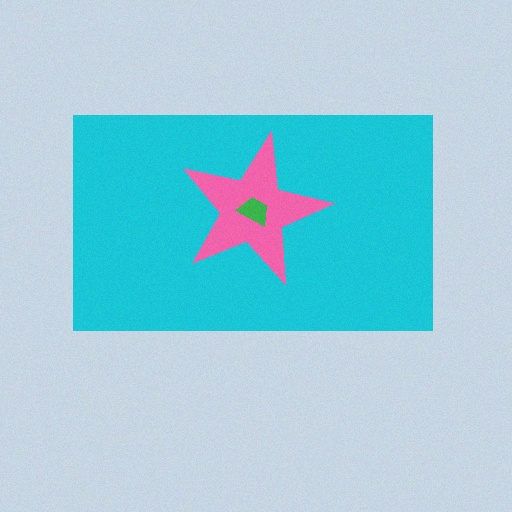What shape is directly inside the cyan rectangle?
The pink star.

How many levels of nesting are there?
3.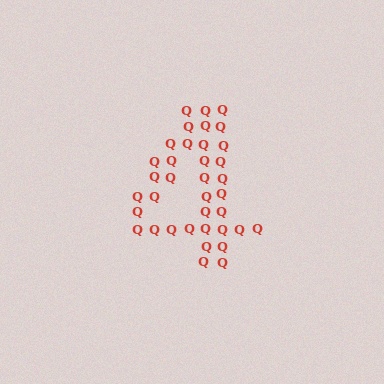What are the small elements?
The small elements are letter Q's.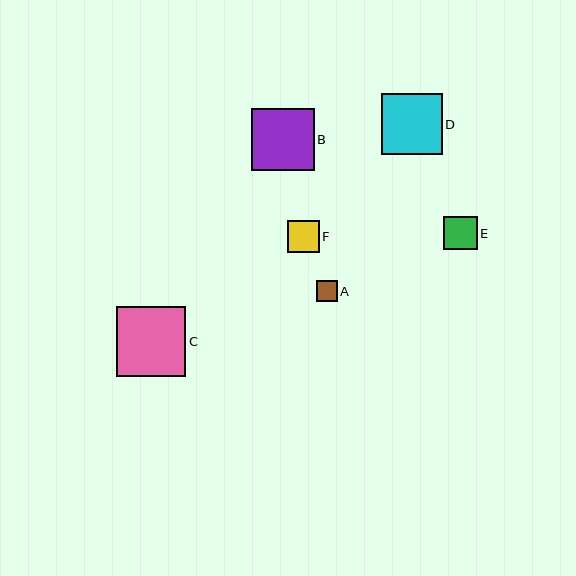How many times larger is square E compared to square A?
Square E is approximately 1.6 times the size of square A.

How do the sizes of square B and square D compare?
Square B and square D are approximately the same size.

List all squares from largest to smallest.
From largest to smallest: C, B, D, E, F, A.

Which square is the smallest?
Square A is the smallest with a size of approximately 21 pixels.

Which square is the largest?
Square C is the largest with a size of approximately 69 pixels.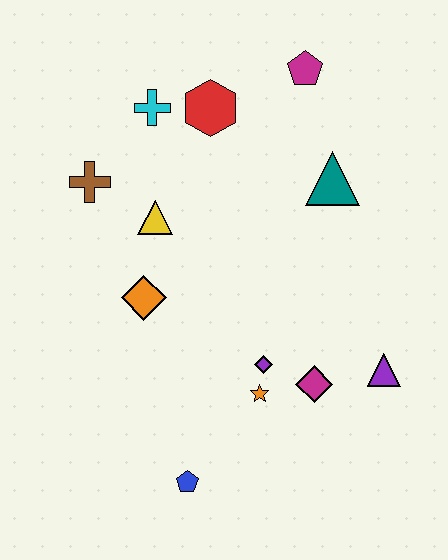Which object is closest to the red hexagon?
The cyan cross is closest to the red hexagon.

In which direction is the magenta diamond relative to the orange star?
The magenta diamond is to the right of the orange star.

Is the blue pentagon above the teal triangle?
No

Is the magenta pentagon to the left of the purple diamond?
No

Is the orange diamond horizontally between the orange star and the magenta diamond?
No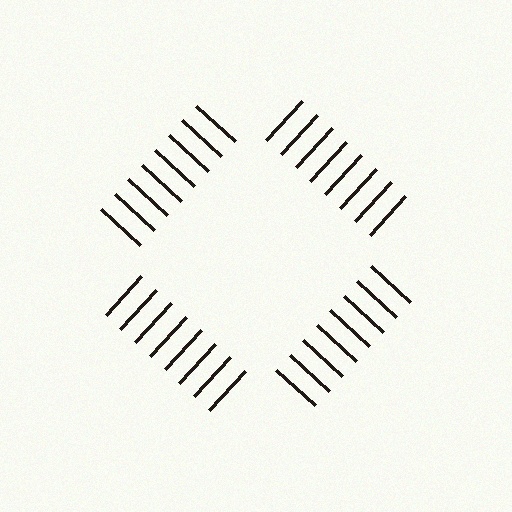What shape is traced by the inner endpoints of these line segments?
An illusory square — the line segments terminate on its edges but no continuous stroke is drawn.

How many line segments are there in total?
32 — 8 along each of the 4 edges.